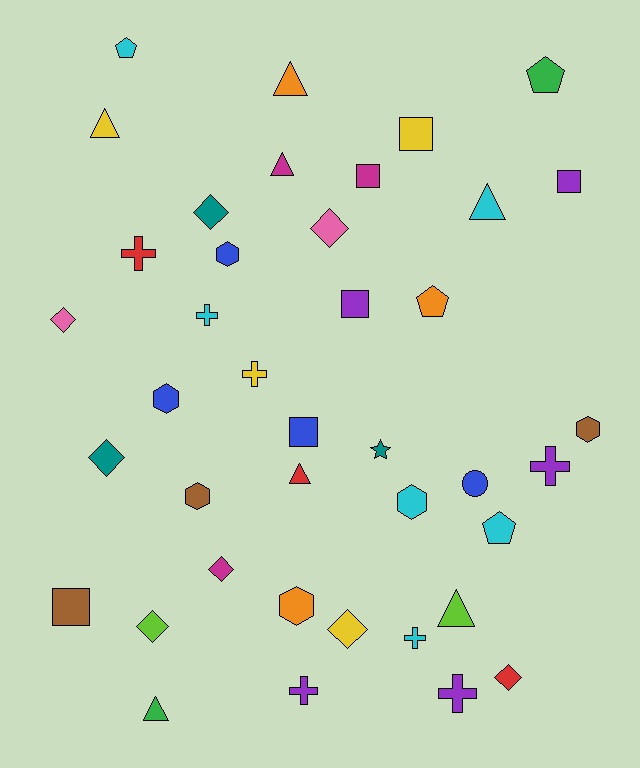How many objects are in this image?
There are 40 objects.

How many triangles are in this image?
There are 7 triangles.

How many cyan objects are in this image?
There are 6 cyan objects.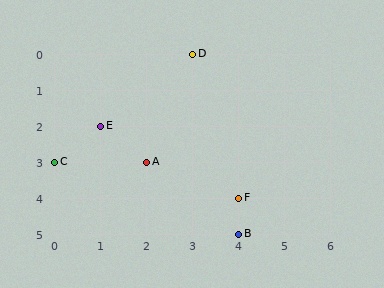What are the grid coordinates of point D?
Point D is at grid coordinates (3, 0).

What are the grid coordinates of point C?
Point C is at grid coordinates (0, 3).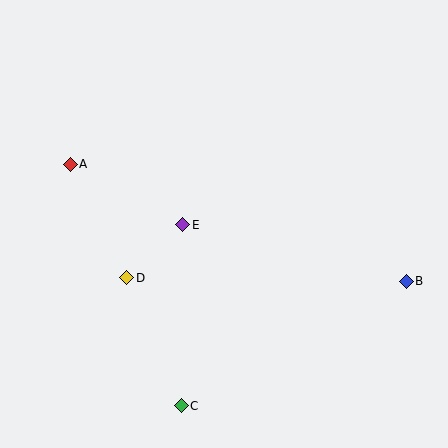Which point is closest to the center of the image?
Point E at (183, 225) is closest to the center.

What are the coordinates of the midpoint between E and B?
The midpoint between E and B is at (294, 253).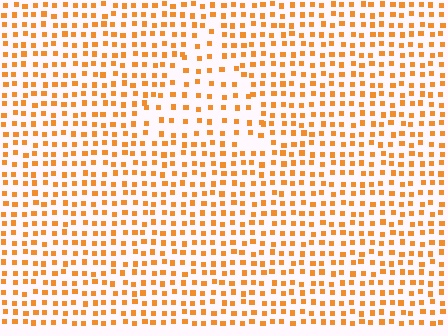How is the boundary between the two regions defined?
The boundary is defined by a change in element density (approximately 1.7x ratio). All elements are the same color, size, and shape.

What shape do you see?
I see a triangle.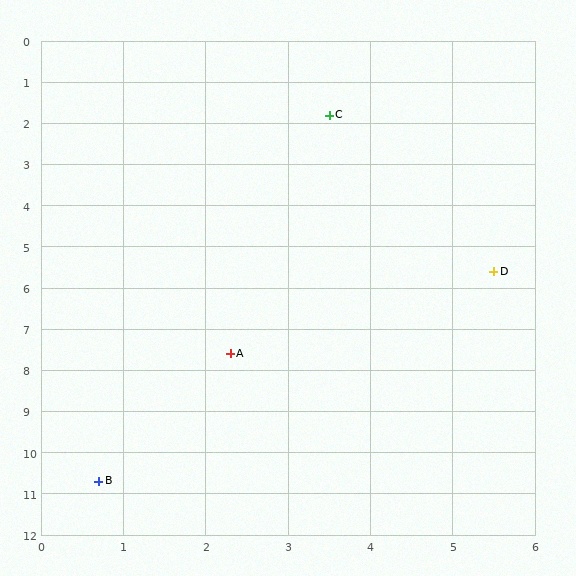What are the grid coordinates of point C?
Point C is at approximately (3.5, 1.8).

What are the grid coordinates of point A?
Point A is at approximately (2.3, 7.6).